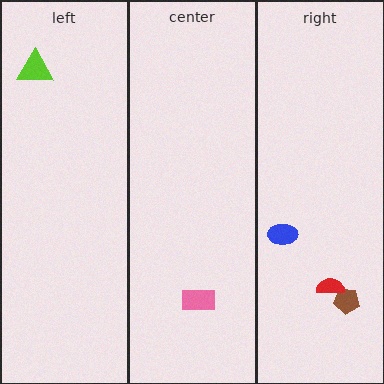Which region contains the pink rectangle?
The center region.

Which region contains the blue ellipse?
The right region.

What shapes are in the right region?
The blue ellipse, the brown pentagon, the red semicircle.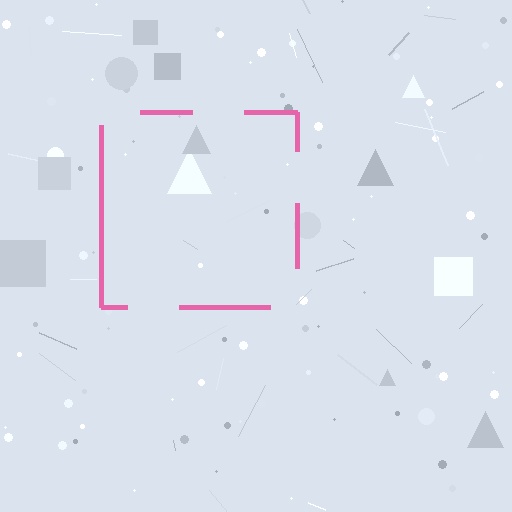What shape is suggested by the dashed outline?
The dashed outline suggests a square.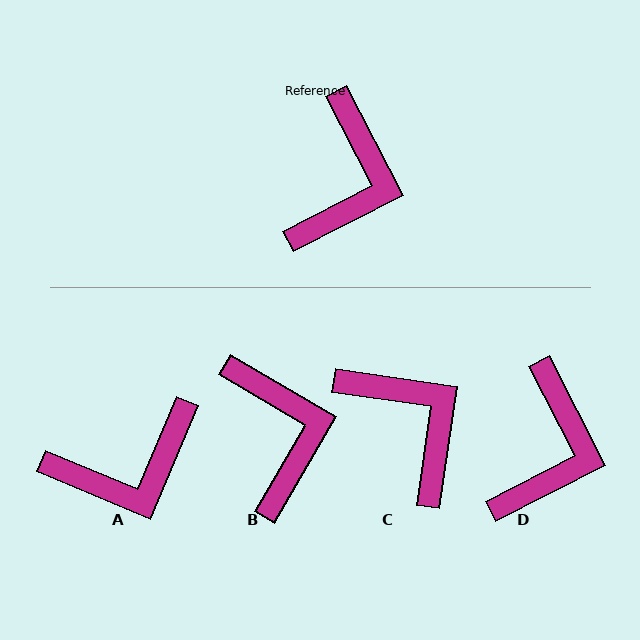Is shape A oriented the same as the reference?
No, it is off by about 50 degrees.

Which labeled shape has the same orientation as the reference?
D.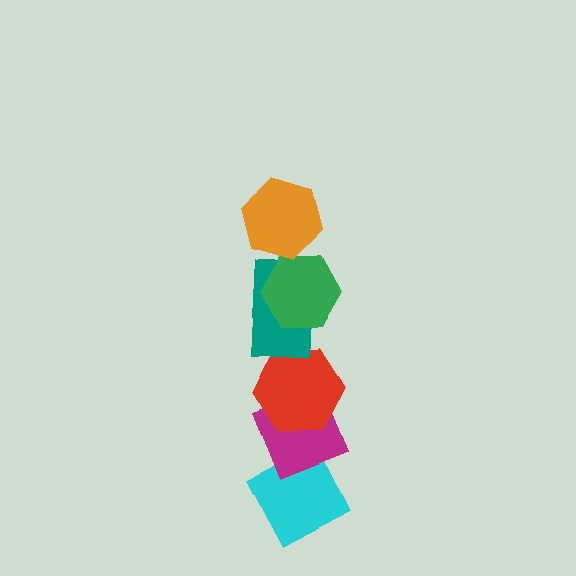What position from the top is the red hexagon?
The red hexagon is 4th from the top.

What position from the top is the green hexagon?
The green hexagon is 2nd from the top.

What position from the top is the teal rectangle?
The teal rectangle is 3rd from the top.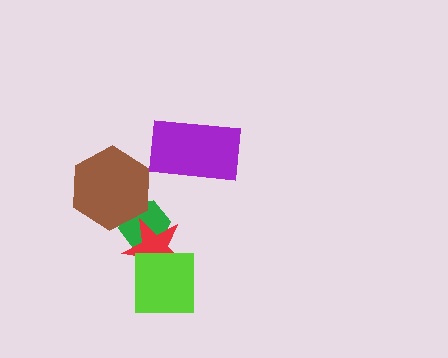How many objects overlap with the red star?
2 objects overlap with the red star.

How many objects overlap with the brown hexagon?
1 object overlaps with the brown hexagon.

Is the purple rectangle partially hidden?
No, no other shape covers it.